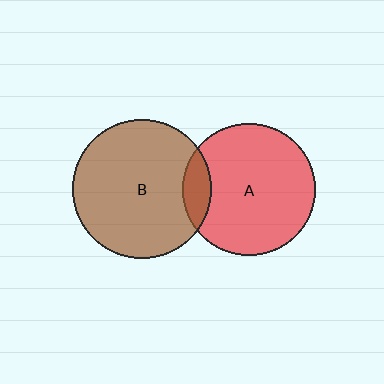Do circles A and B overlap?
Yes.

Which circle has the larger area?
Circle B (brown).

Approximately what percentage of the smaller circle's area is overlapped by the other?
Approximately 10%.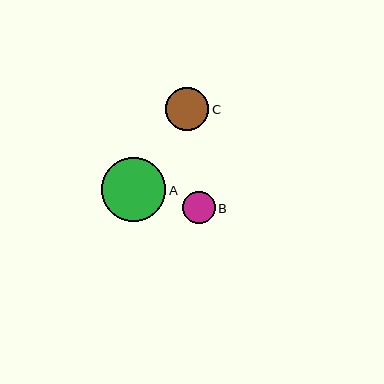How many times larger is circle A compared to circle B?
Circle A is approximately 2.0 times the size of circle B.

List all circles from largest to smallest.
From largest to smallest: A, C, B.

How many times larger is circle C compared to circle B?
Circle C is approximately 1.3 times the size of circle B.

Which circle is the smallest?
Circle B is the smallest with a size of approximately 32 pixels.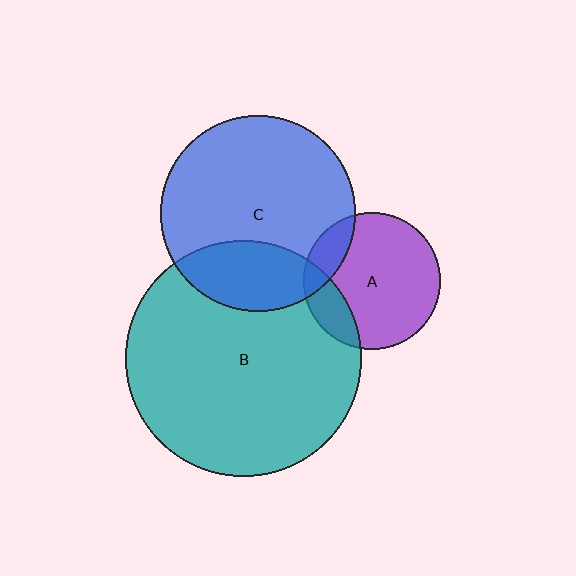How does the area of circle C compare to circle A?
Approximately 2.0 times.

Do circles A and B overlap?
Yes.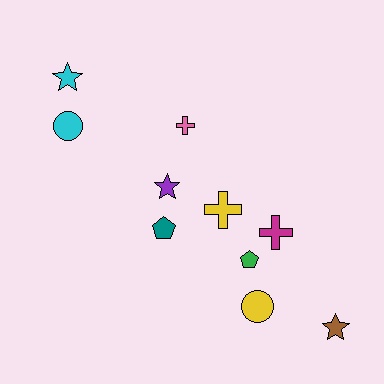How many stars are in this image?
There are 3 stars.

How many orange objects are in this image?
There are no orange objects.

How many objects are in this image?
There are 10 objects.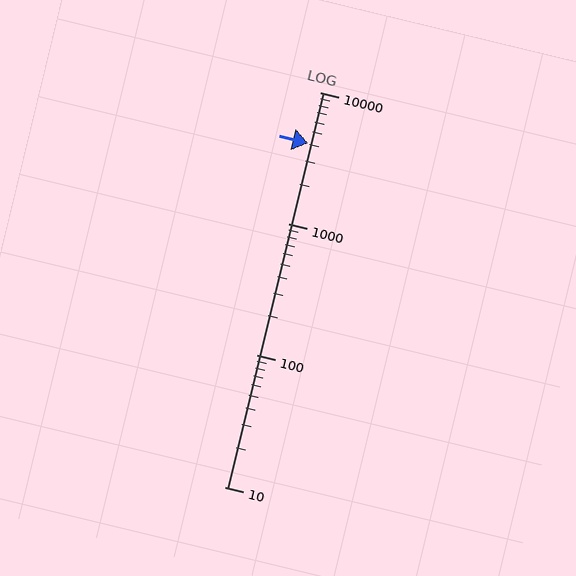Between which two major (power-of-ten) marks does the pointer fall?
The pointer is between 1000 and 10000.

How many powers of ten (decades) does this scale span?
The scale spans 3 decades, from 10 to 10000.